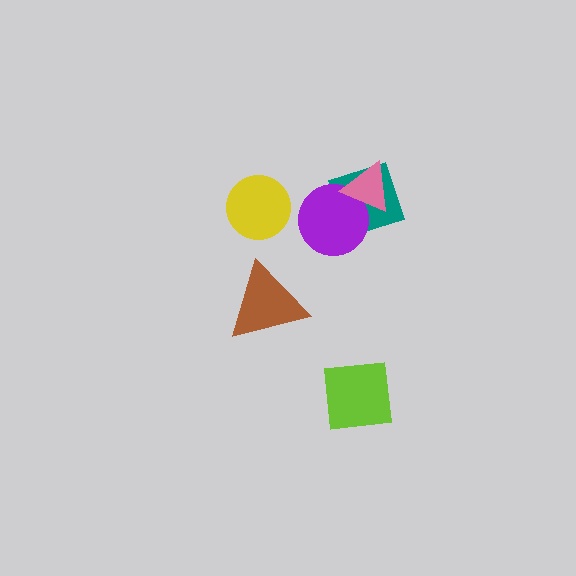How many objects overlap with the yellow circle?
0 objects overlap with the yellow circle.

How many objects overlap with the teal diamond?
2 objects overlap with the teal diamond.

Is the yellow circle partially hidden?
No, no other shape covers it.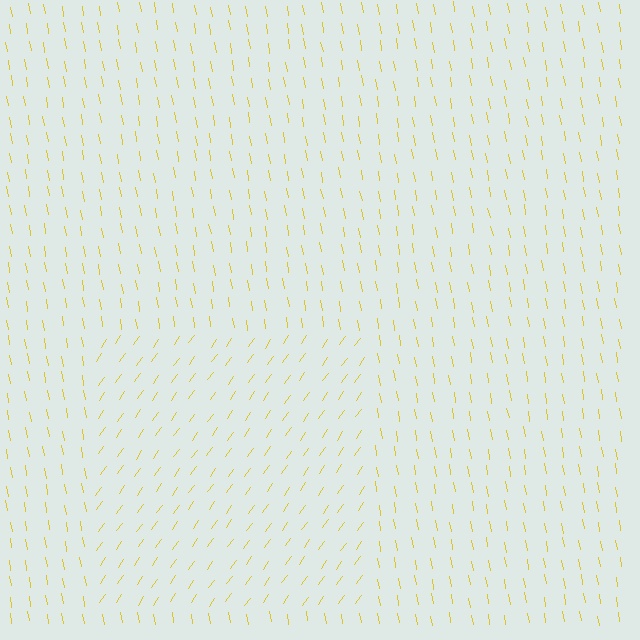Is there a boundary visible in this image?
Yes, there is a texture boundary formed by a change in line orientation.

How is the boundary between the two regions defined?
The boundary is defined purely by a change in line orientation (approximately 45 degrees difference). All lines are the same color and thickness.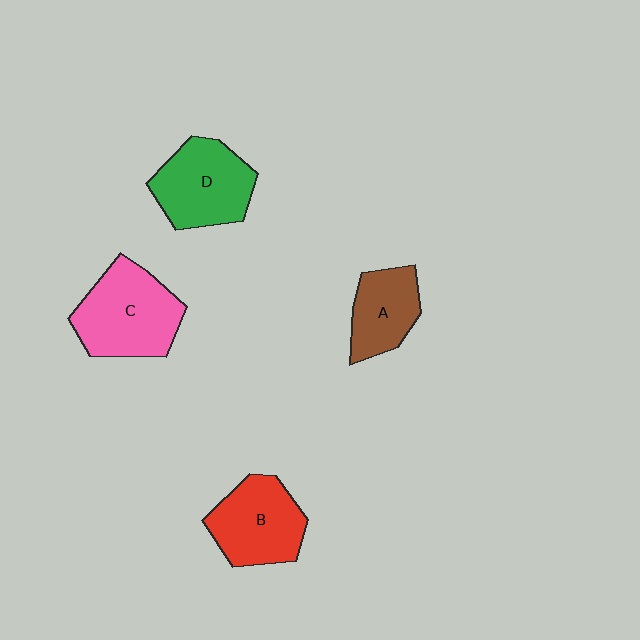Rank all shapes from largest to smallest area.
From largest to smallest: C (pink), D (green), B (red), A (brown).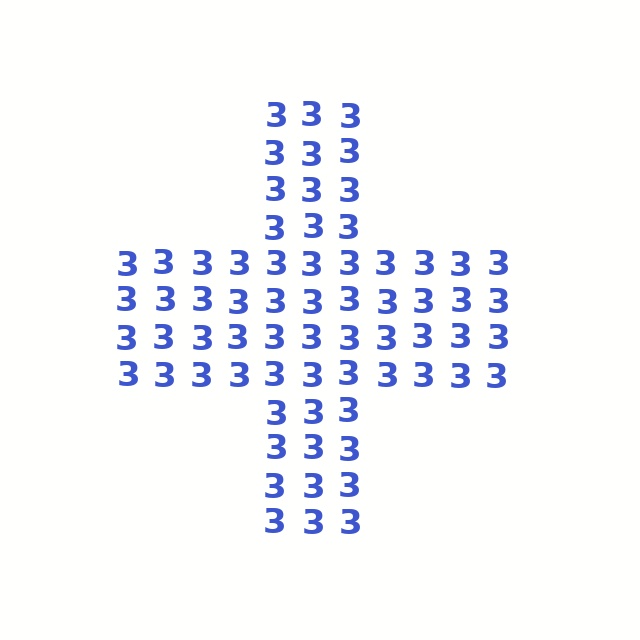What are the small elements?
The small elements are digit 3's.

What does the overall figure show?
The overall figure shows a cross.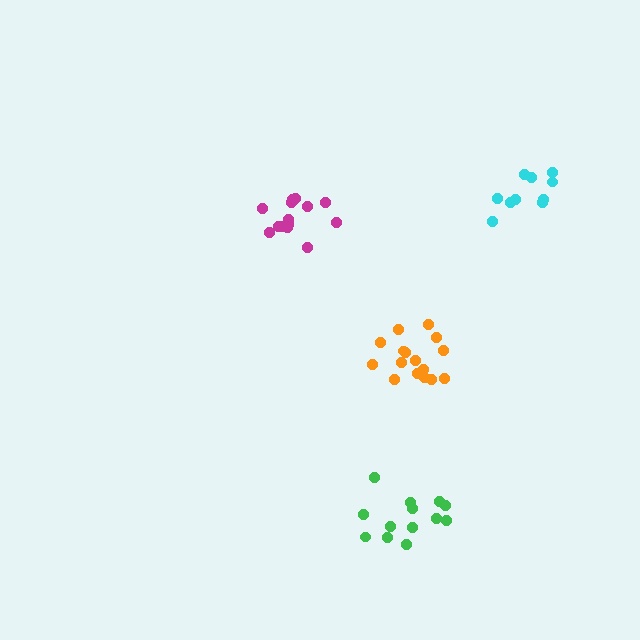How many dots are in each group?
Group 1: 10 dots, Group 2: 14 dots, Group 3: 13 dots, Group 4: 16 dots (53 total).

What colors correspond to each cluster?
The clusters are colored: cyan, magenta, green, orange.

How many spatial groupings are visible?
There are 4 spatial groupings.